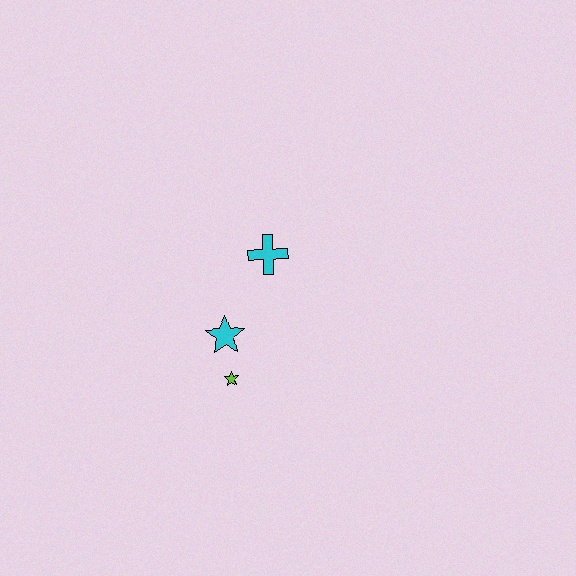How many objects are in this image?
There are 3 objects.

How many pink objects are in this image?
There are no pink objects.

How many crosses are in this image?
There is 1 cross.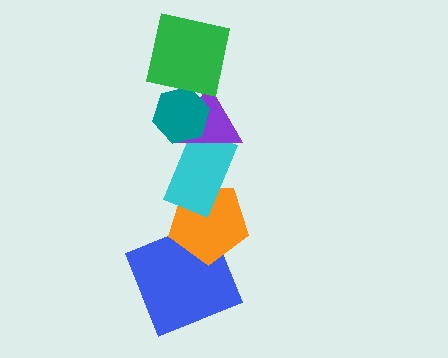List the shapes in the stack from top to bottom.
From top to bottom: the green square, the teal hexagon, the purple triangle, the cyan rectangle, the orange pentagon, the blue square.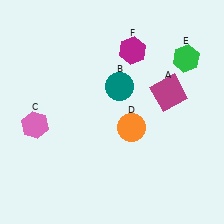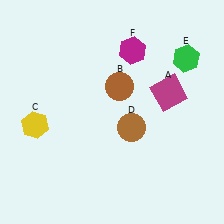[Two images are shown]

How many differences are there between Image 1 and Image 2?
There are 3 differences between the two images.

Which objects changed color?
B changed from teal to brown. C changed from pink to yellow. D changed from orange to brown.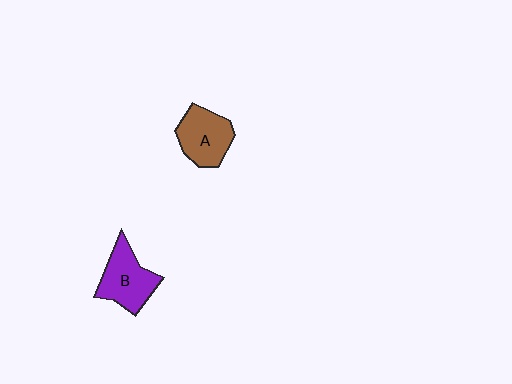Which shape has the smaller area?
Shape A (brown).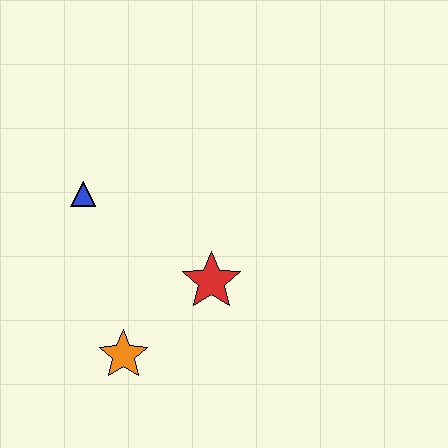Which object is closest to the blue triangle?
The red star is closest to the blue triangle.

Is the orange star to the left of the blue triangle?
No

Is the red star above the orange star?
Yes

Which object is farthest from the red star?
The blue triangle is farthest from the red star.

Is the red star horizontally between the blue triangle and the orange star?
No